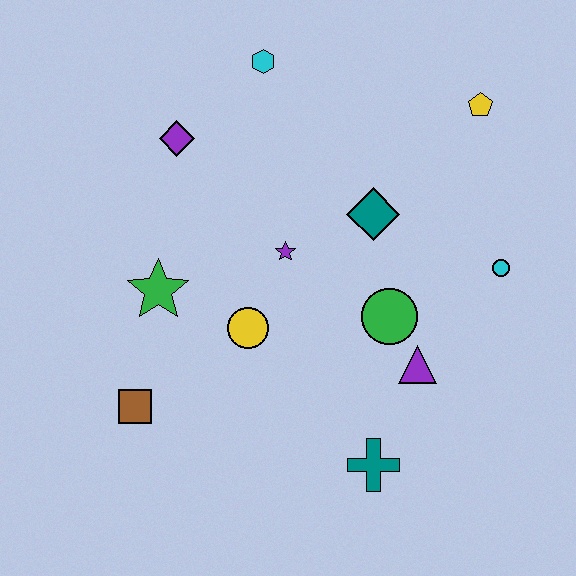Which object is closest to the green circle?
The purple triangle is closest to the green circle.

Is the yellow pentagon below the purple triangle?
No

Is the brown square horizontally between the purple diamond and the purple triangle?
No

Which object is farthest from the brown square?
The yellow pentagon is farthest from the brown square.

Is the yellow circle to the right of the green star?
Yes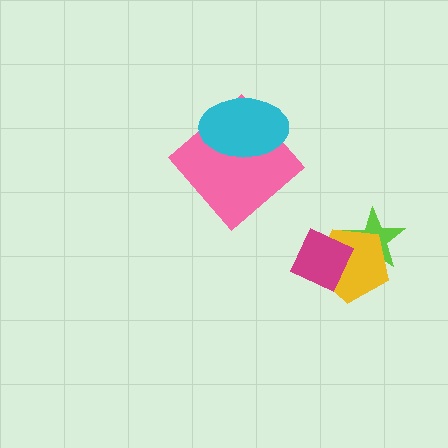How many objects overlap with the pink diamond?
1 object overlaps with the pink diamond.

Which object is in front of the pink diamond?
The cyan ellipse is in front of the pink diamond.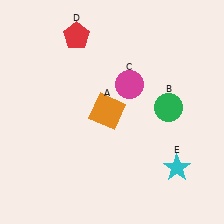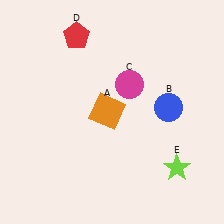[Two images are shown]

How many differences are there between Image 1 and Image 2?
There are 2 differences between the two images.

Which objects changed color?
B changed from green to blue. E changed from cyan to lime.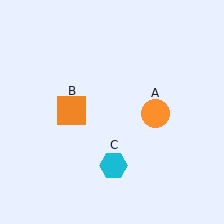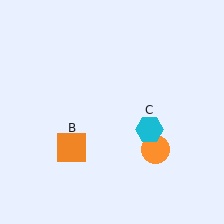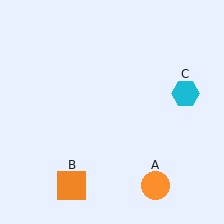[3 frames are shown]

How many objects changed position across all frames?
3 objects changed position: orange circle (object A), orange square (object B), cyan hexagon (object C).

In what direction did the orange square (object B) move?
The orange square (object B) moved down.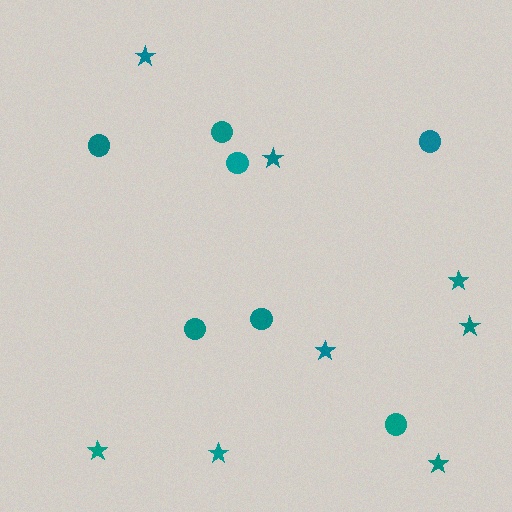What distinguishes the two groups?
There are 2 groups: one group of circles (7) and one group of stars (8).